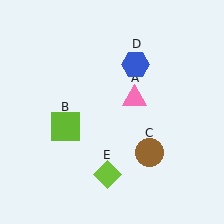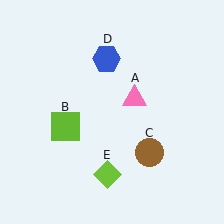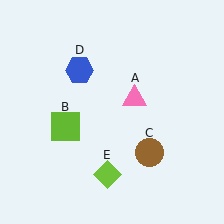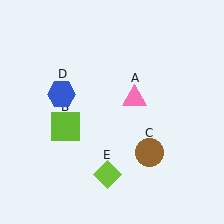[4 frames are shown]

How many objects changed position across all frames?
1 object changed position: blue hexagon (object D).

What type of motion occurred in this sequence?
The blue hexagon (object D) rotated counterclockwise around the center of the scene.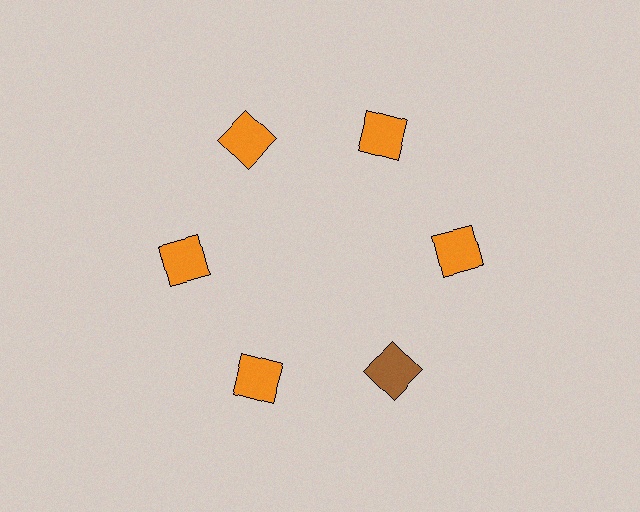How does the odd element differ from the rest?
It has a different color: brown instead of orange.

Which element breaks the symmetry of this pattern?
The brown square at roughly the 5 o'clock position breaks the symmetry. All other shapes are orange squares.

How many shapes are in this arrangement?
There are 6 shapes arranged in a ring pattern.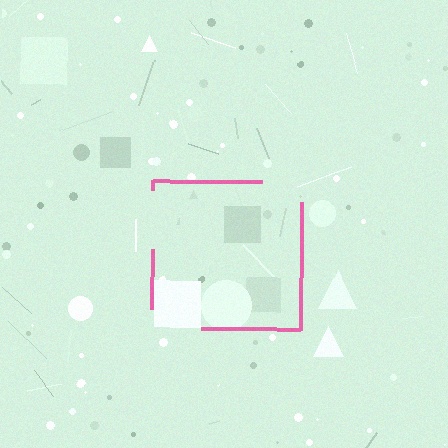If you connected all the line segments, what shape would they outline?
They would outline a square.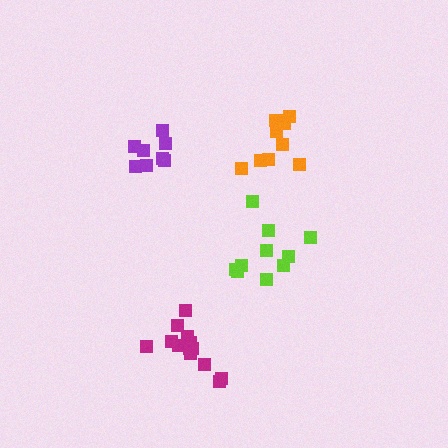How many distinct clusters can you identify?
There are 4 distinct clusters.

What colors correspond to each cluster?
The clusters are colored: magenta, purple, lime, orange.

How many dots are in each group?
Group 1: 13 dots, Group 2: 8 dots, Group 3: 10 dots, Group 4: 10 dots (41 total).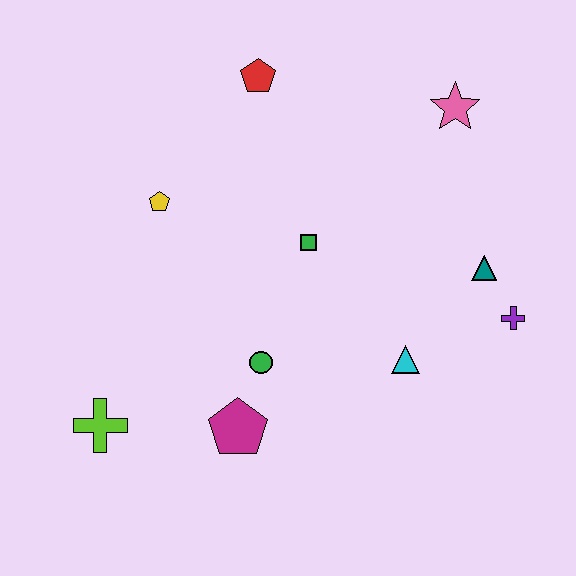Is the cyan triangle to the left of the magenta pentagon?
No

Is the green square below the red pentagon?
Yes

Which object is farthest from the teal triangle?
The lime cross is farthest from the teal triangle.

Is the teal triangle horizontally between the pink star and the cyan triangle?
No